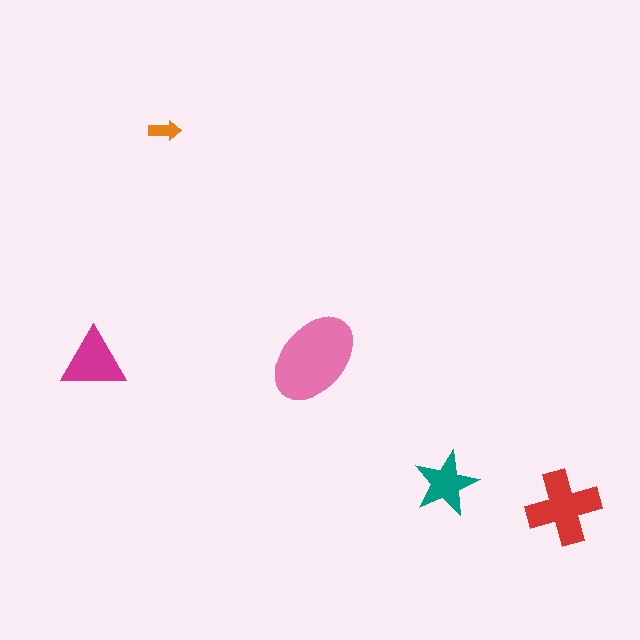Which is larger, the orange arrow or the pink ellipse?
The pink ellipse.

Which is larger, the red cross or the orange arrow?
The red cross.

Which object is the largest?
The pink ellipse.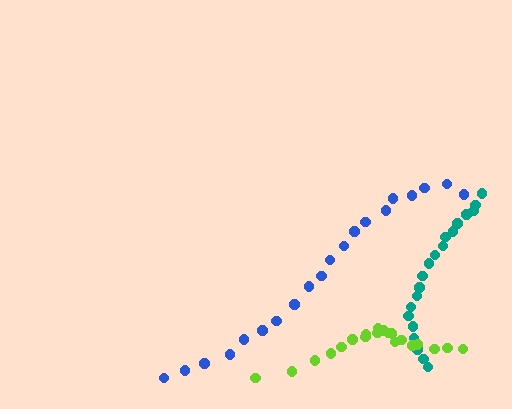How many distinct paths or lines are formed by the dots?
There are 3 distinct paths.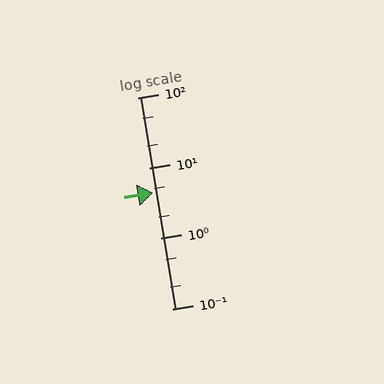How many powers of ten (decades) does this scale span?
The scale spans 3 decades, from 0.1 to 100.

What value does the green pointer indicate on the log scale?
The pointer indicates approximately 4.5.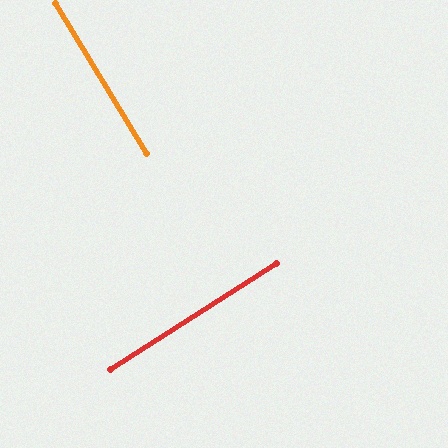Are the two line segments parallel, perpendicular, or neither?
Perpendicular — they meet at approximately 89°.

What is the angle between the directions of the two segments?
Approximately 89 degrees.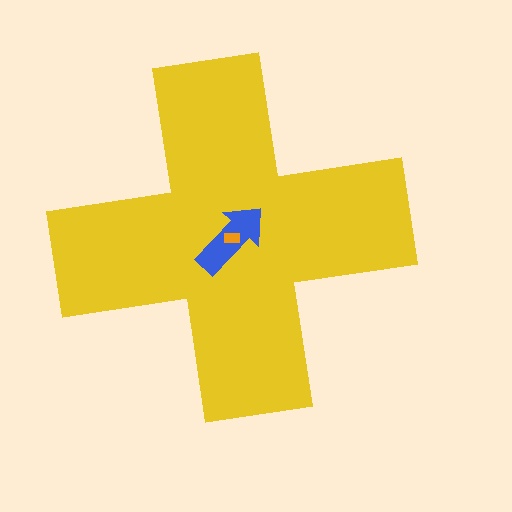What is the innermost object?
The orange rectangle.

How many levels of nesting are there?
3.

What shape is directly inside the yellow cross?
The blue arrow.